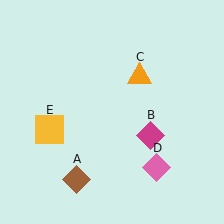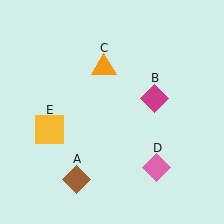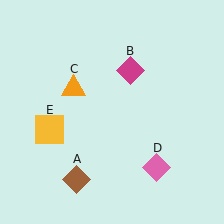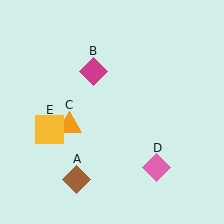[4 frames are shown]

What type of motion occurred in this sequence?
The magenta diamond (object B), orange triangle (object C) rotated counterclockwise around the center of the scene.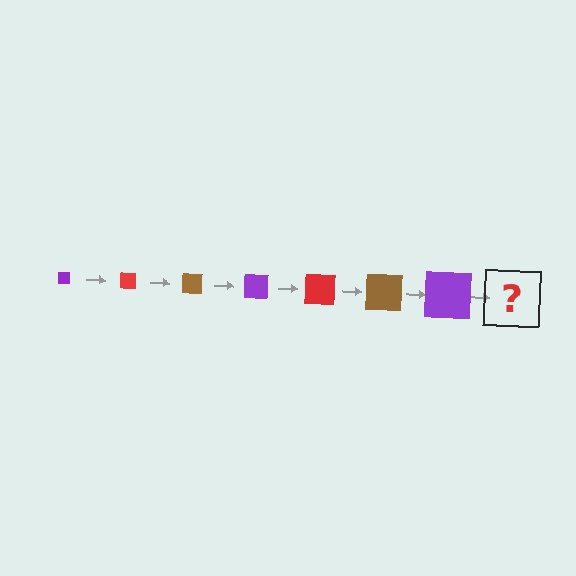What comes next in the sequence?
The next element should be a red square, larger than the previous one.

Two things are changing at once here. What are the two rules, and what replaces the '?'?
The two rules are that the square grows larger each step and the color cycles through purple, red, and brown. The '?' should be a red square, larger than the previous one.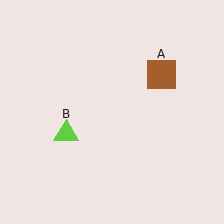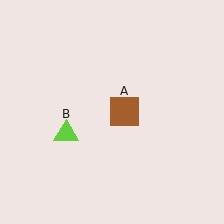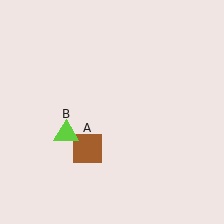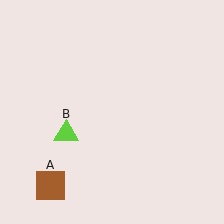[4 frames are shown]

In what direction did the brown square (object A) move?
The brown square (object A) moved down and to the left.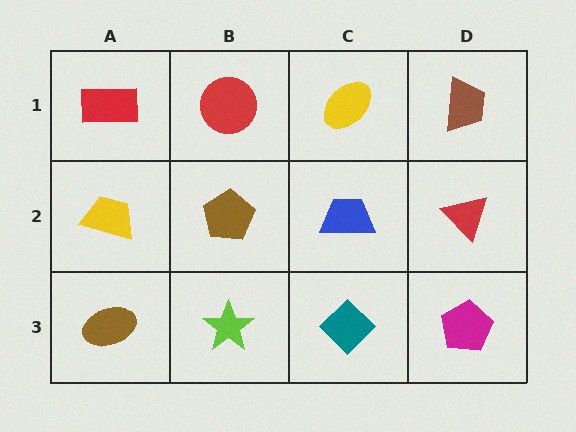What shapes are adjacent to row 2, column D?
A brown trapezoid (row 1, column D), a magenta pentagon (row 3, column D), a blue trapezoid (row 2, column C).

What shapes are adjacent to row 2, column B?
A red circle (row 1, column B), a lime star (row 3, column B), a yellow trapezoid (row 2, column A), a blue trapezoid (row 2, column C).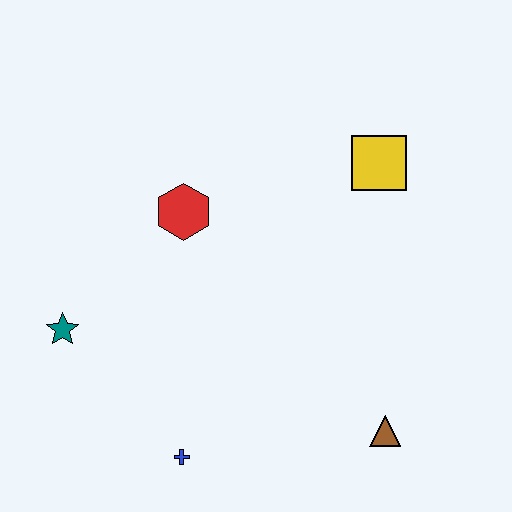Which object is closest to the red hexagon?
The teal star is closest to the red hexagon.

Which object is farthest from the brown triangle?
The teal star is farthest from the brown triangle.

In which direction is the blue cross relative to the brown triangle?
The blue cross is to the left of the brown triangle.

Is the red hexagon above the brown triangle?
Yes